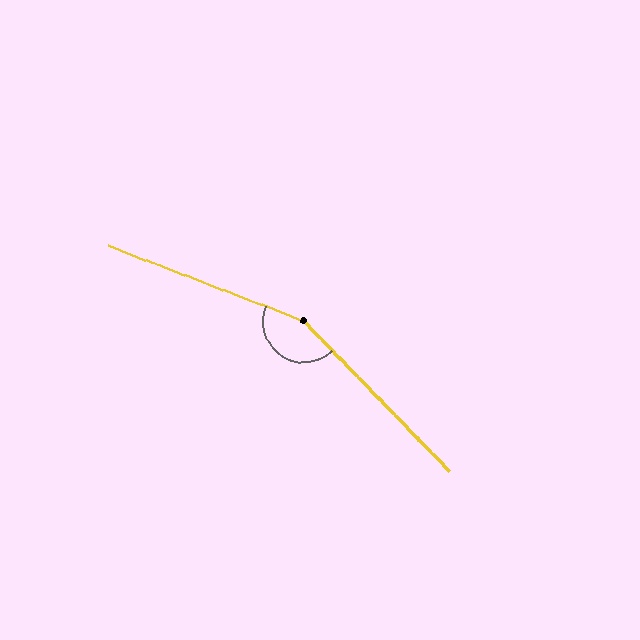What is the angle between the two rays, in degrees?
Approximately 155 degrees.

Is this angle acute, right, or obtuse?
It is obtuse.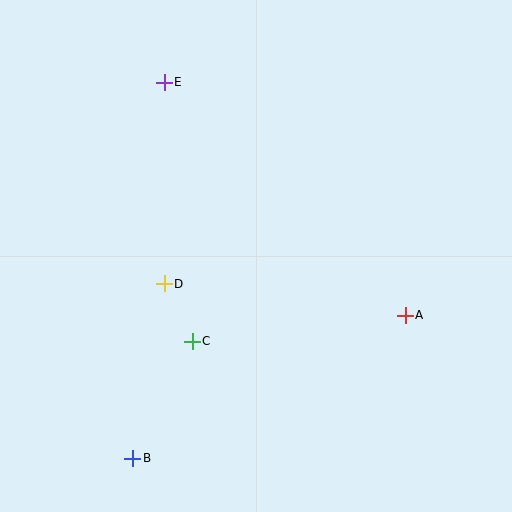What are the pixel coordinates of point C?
Point C is at (192, 341).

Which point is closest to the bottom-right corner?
Point A is closest to the bottom-right corner.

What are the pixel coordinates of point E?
Point E is at (164, 82).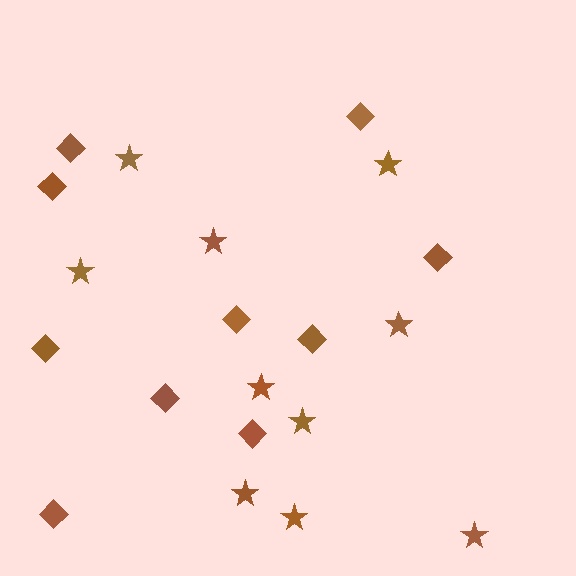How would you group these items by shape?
There are 2 groups: one group of diamonds (10) and one group of stars (10).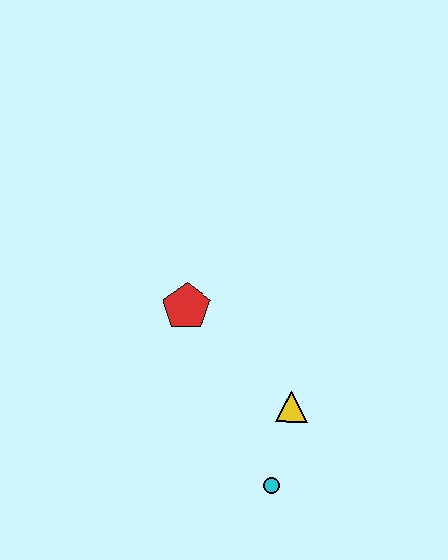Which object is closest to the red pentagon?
The yellow triangle is closest to the red pentagon.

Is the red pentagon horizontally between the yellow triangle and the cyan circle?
No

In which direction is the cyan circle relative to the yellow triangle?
The cyan circle is below the yellow triangle.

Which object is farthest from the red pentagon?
The cyan circle is farthest from the red pentagon.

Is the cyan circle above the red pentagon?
No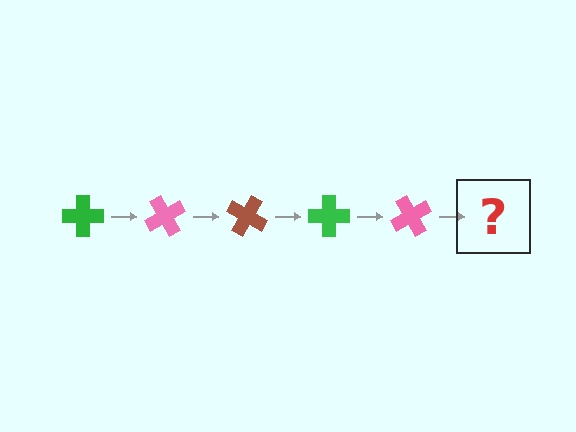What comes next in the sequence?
The next element should be a brown cross, rotated 300 degrees from the start.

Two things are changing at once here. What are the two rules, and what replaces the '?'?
The two rules are that it rotates 60 degrees each step and the color cycles through green, pink, and brown. The '?' should be a brown cross, rotated 300 degrees from the start.